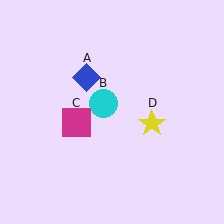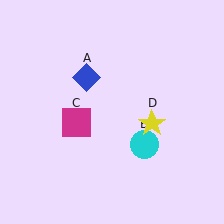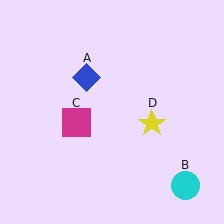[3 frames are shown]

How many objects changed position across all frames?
1 object changed position: cyan circle (object B).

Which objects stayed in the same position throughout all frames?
Blue diamond (object A) and magenta square (object C) and yellow star (object D) remained stationary.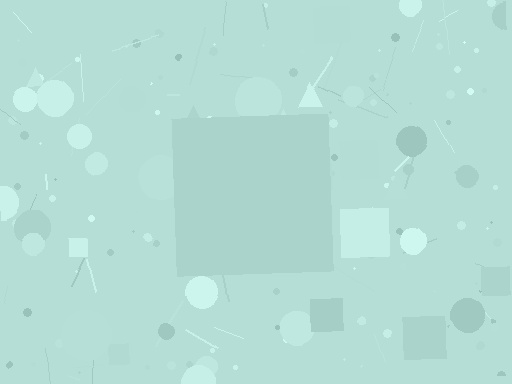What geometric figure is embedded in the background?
A square is embedded in the background.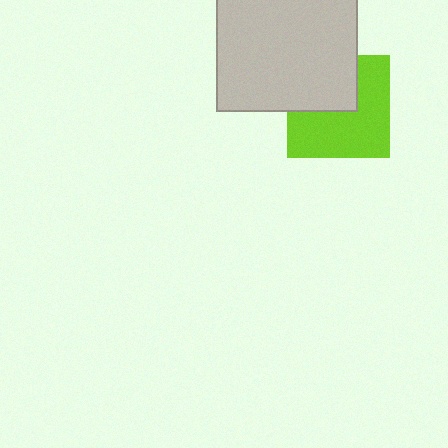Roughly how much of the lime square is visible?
About half of it is visible (roughly 62%).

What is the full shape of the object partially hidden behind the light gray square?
The partially hidden object is a lime square.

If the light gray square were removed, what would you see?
You would see the complete lime square.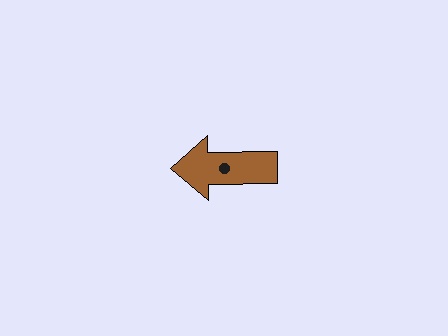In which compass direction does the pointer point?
West.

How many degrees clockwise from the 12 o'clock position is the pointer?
Approximately 270 degrees.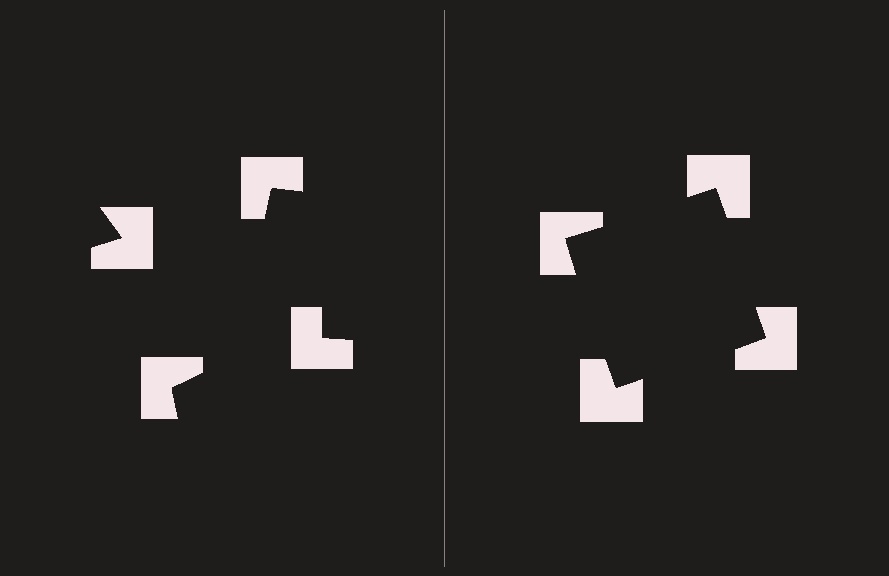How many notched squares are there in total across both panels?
8 — 4 on each side.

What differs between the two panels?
The notched squares are positioned identically on both sides; only the wedge orientations differ. On the right they align to a square; on the left they are misaligned.